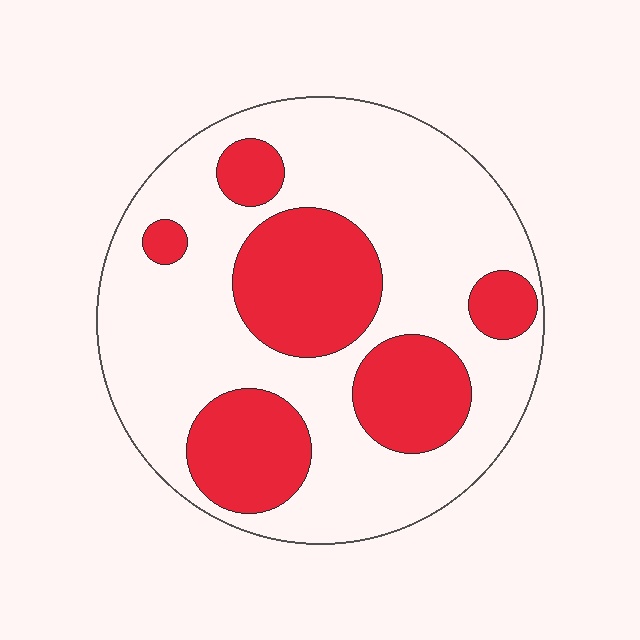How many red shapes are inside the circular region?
6.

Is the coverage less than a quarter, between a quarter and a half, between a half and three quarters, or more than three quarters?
Between a quarter and a half.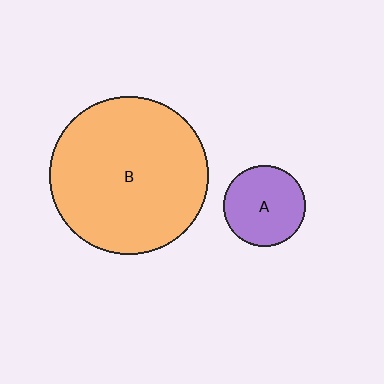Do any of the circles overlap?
No, none of the circles overlap.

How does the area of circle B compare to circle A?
Approximately 3.8 times.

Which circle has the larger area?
Circle B (orange).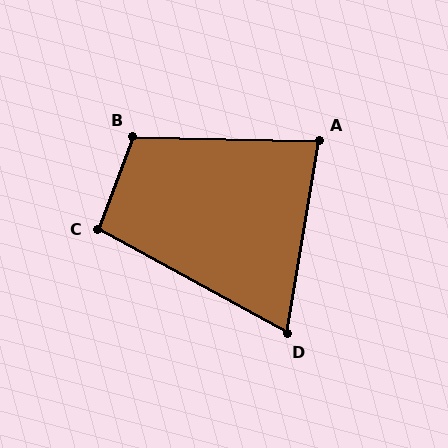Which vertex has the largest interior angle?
B, at approximately 109 degrees.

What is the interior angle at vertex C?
Approximately 98 degrees (obtuse).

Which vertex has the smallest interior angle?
D, at approximately 71 degrees.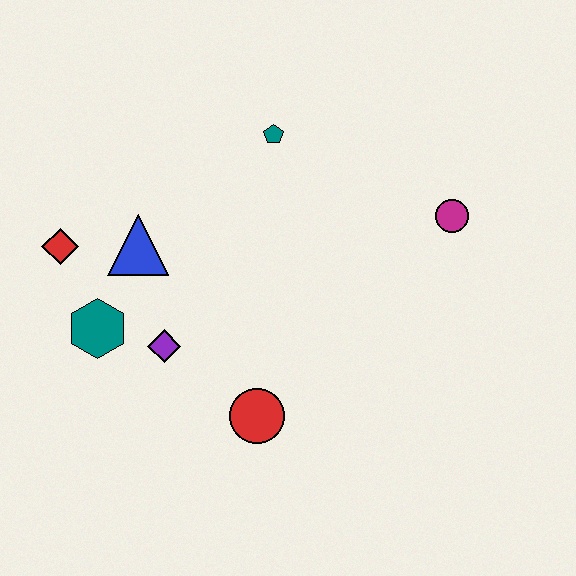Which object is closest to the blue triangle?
The red diamond is closest to the blue triangle.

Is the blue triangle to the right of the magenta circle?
No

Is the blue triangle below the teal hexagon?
No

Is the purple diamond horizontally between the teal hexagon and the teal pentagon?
Yes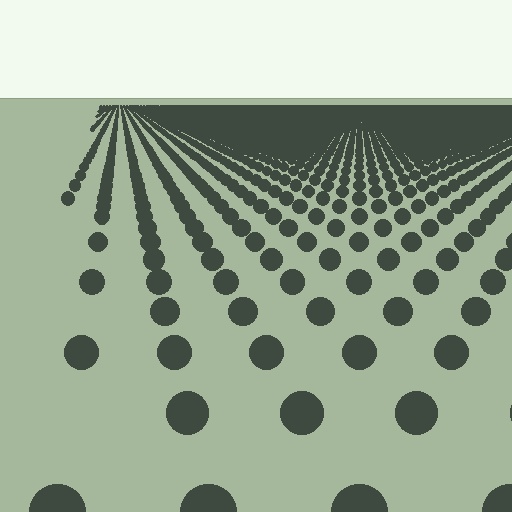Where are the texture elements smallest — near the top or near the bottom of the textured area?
Near the top.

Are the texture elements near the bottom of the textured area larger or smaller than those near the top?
Larger. Near the bottom, elements are closer to the viewer and appear at a bigger on-screen size.